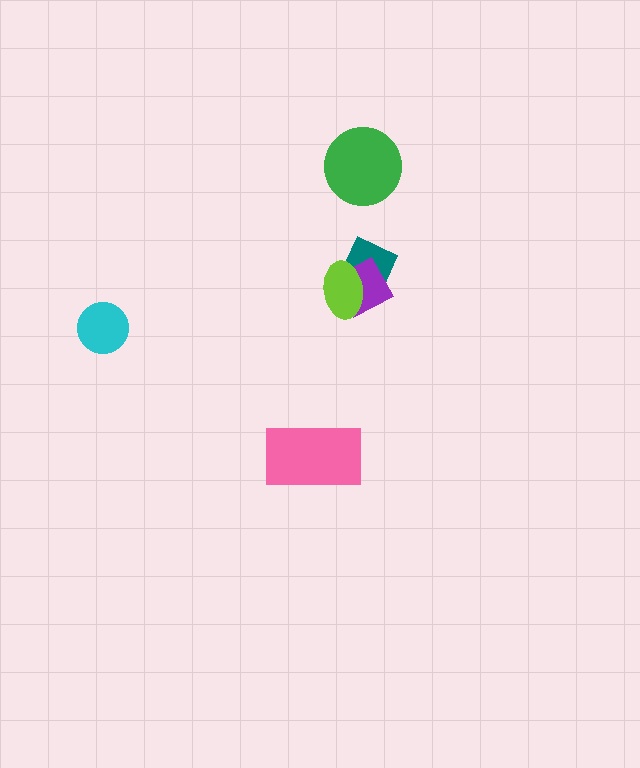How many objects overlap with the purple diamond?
2 objects overlap with the purple diamond.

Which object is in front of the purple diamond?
The lime ellipse is in front of the purple diamond.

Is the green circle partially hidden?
No, no other shape covers it.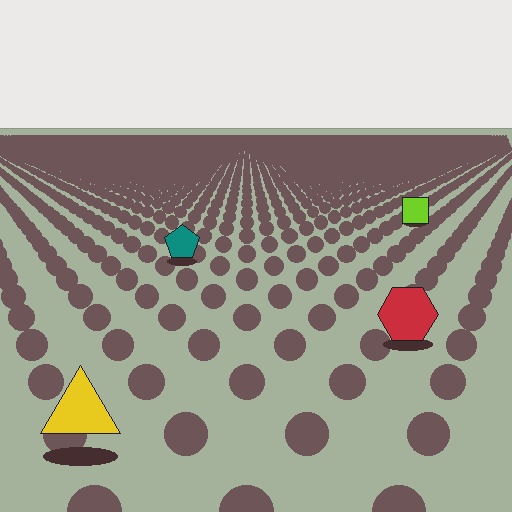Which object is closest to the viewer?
The yellow triangle is closest. The texture marks near it are larger and more spread out.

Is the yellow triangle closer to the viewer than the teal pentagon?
Yes. The yellow triangle is closer — you can tell from the texture gradient: the ground texture is coarser near it.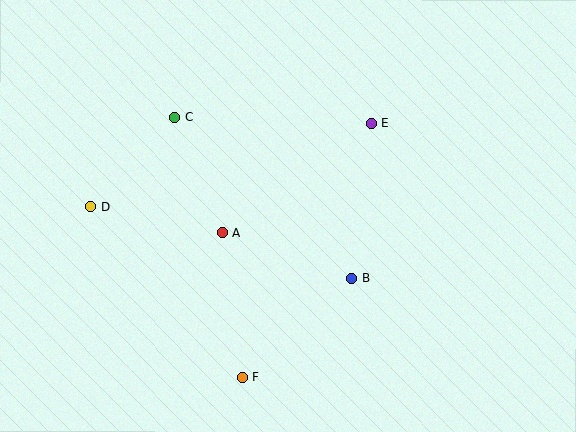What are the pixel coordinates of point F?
Point F is at (243, 377).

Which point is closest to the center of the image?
Point A at (222, 233) is closest to the center.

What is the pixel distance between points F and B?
The distance between F and B is 147 pixels.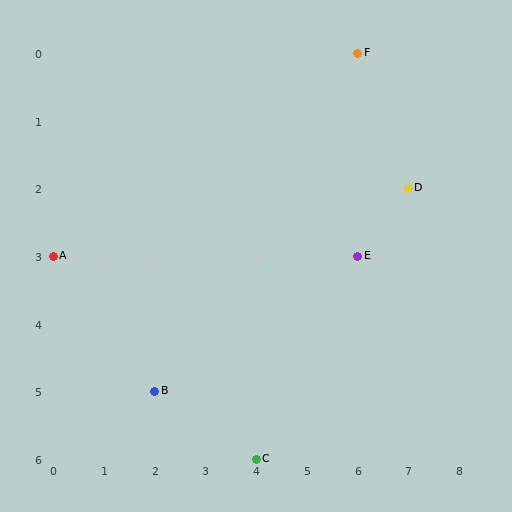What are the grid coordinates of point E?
Point E is at grid coordinates (6, 3).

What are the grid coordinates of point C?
Point C is at grid coordinates (4, 6).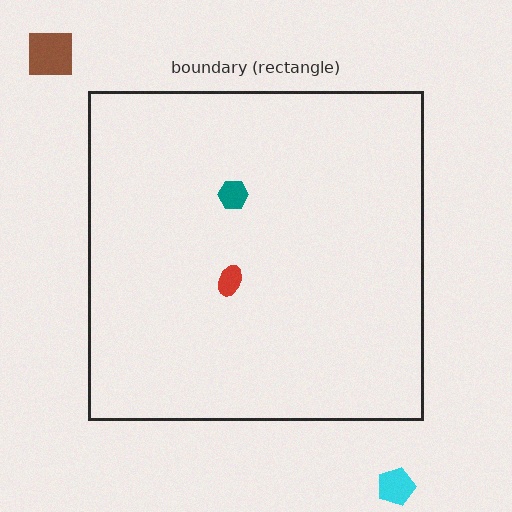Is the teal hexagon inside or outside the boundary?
Inside.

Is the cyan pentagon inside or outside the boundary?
Outside.